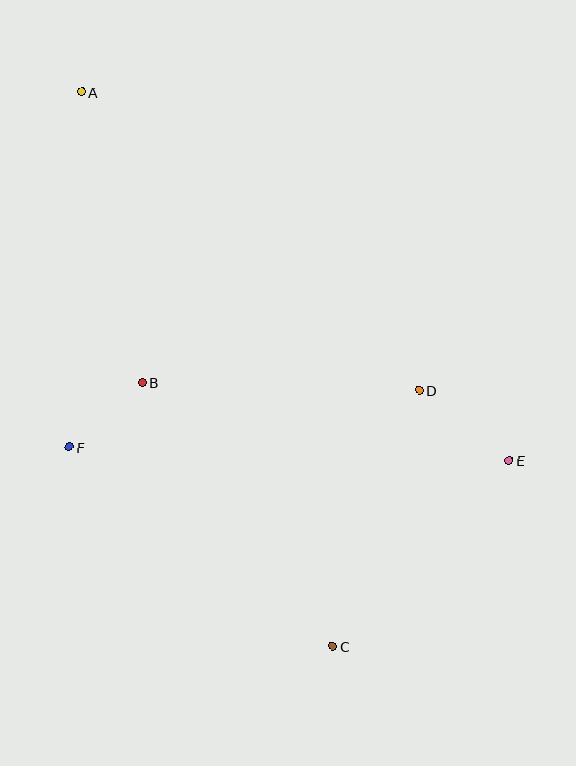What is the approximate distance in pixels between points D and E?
The distance between D and E is approximately 114 pixels.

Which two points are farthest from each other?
Points A and C are farthest from each other.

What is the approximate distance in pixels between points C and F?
The distance between C and F is approximately 331 pixels.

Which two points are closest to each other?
Points B and F are closest to each other.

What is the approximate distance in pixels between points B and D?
The distance between B and D is approximately 277 pixels.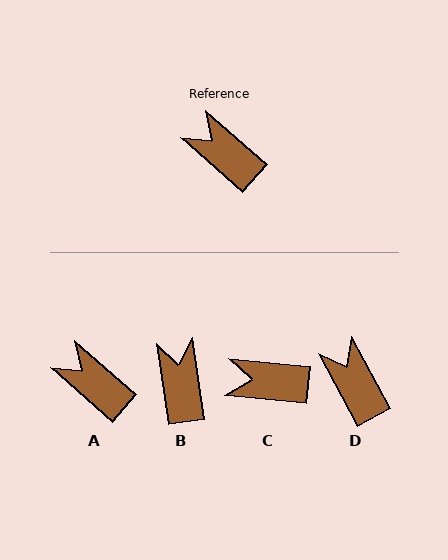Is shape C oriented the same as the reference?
No, it is off by about 36 degrees.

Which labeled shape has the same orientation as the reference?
A.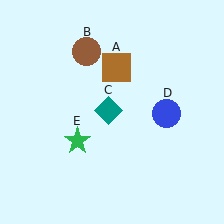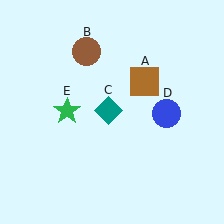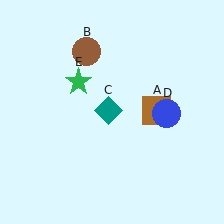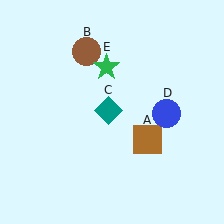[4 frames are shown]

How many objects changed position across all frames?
2 objects changed position: brown square (object A), green star (object E).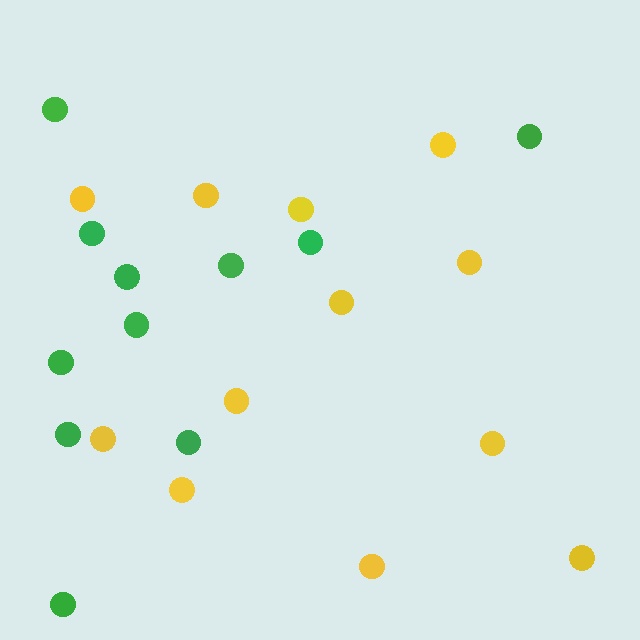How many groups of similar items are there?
There are 2 groups: one group of yellow circles (12) and one group of green circles (11).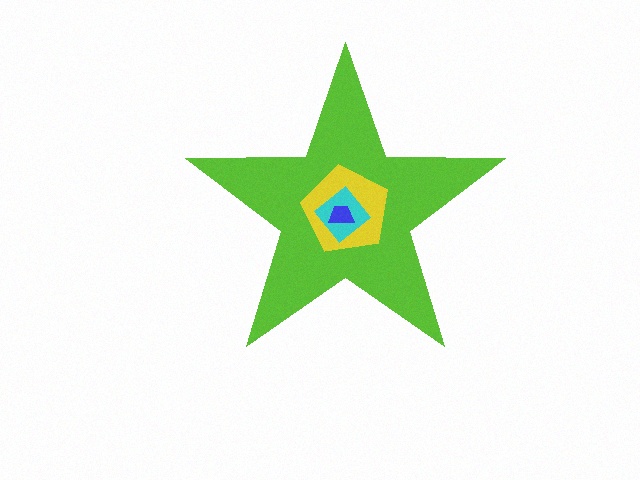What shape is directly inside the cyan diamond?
The blue trapezoid.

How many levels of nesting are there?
4.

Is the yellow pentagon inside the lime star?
Yes.